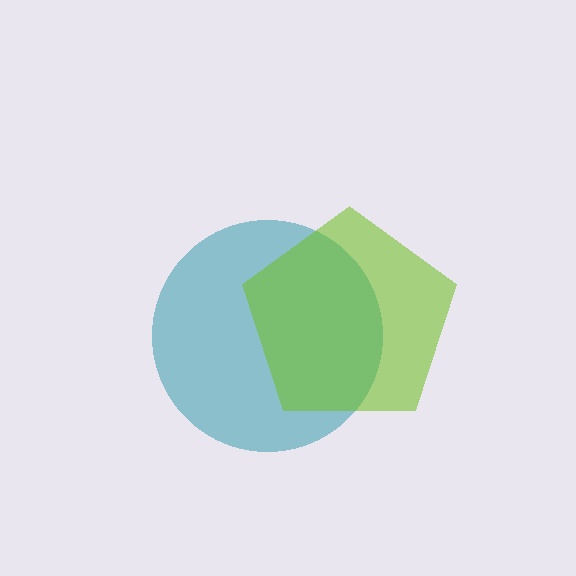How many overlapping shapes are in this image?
There are 2 overlapping shapes in the image.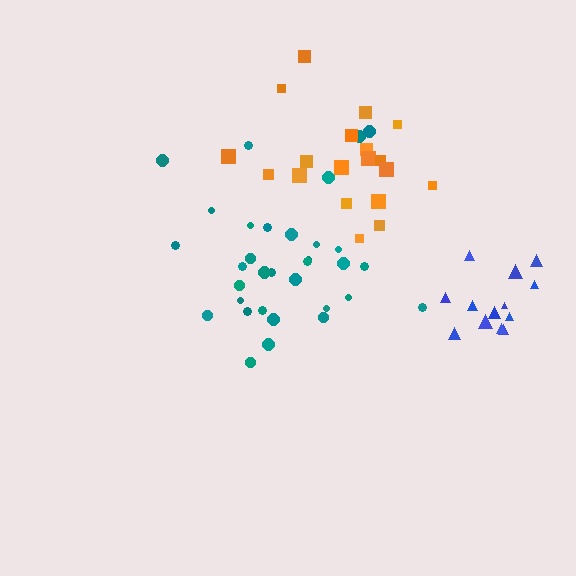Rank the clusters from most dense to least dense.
blue, teal, orange.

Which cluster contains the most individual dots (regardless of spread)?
Teal (33).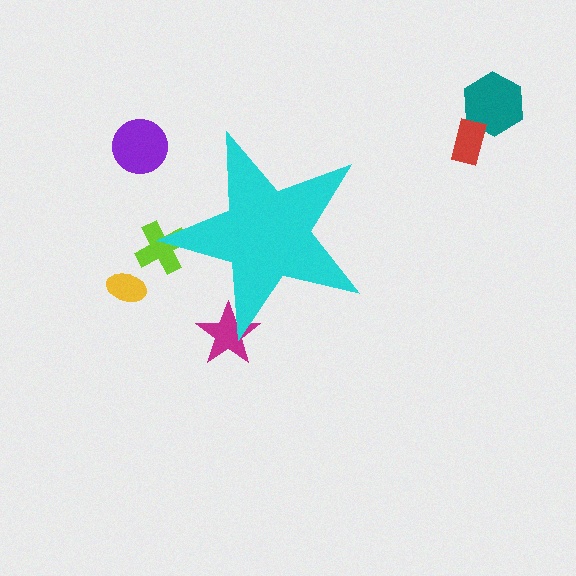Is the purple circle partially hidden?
No, the purple circle is fully visible.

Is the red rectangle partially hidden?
No, the red rectangle is fully visible.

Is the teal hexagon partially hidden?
No, the teal hexagon is fully visible.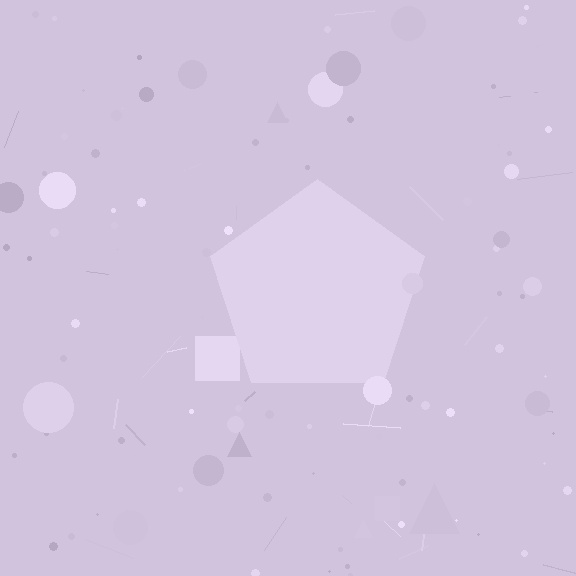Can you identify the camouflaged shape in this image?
The camouflaged shape is a pentagon.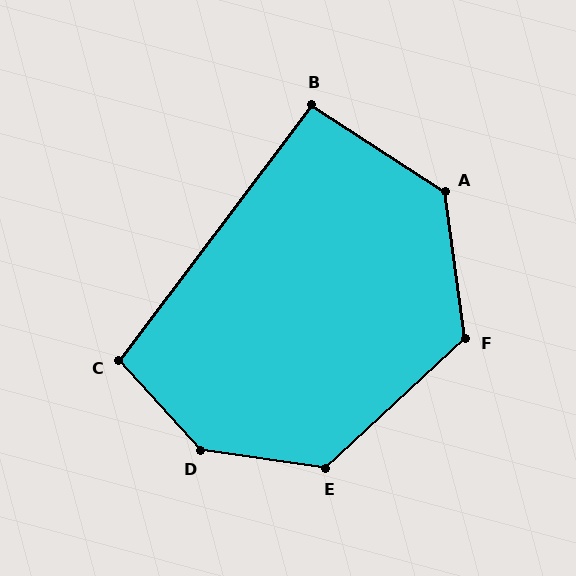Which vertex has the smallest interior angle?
B, at approximately 94 degrees.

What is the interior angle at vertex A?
Approximately 131 degrees (obtuse).